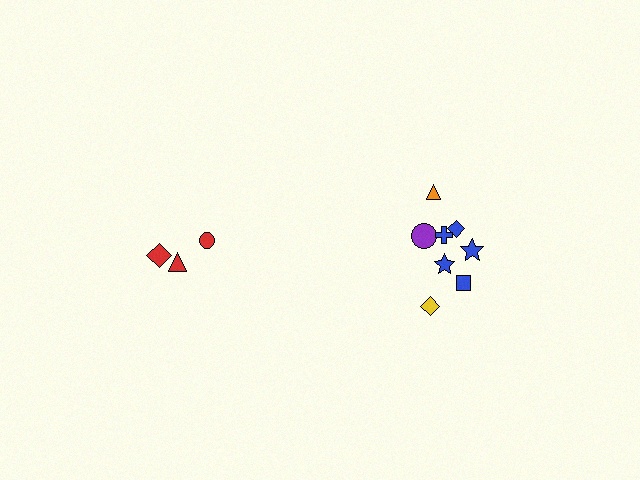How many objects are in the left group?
There are 3 objects.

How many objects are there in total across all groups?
There are 11 objects.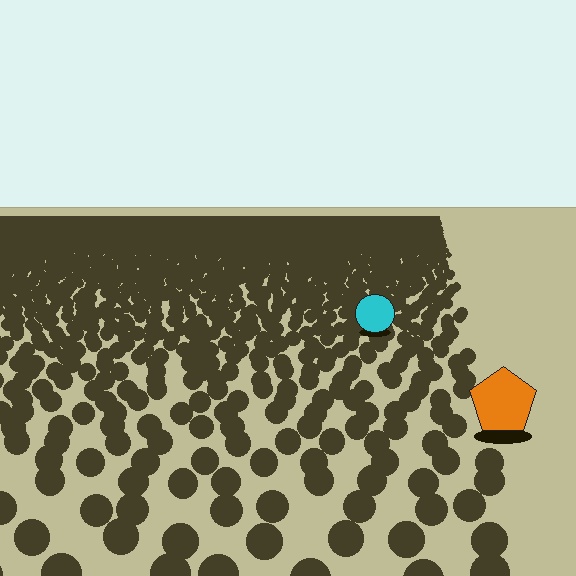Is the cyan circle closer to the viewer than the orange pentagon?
No. The orange pentagon is closer — you can tell from the texture gradient: the ground texture is coarser near it.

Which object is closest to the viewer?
The orange pentagon is closest. The texture marks near it are larger and more spread out.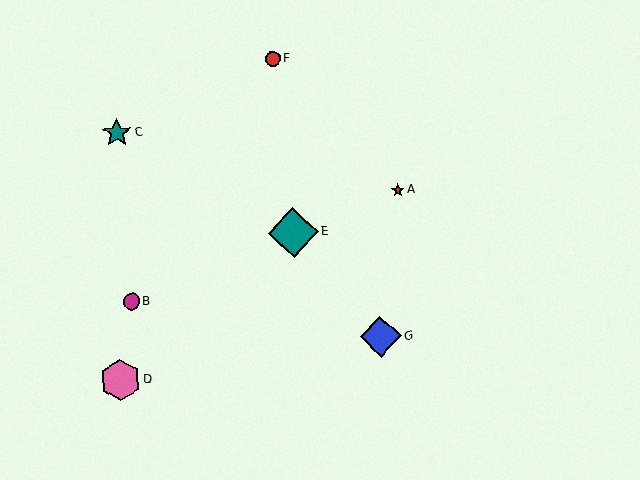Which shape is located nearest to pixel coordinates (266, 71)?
The red circle (labeled F) at (272, 59) is nearest to that location.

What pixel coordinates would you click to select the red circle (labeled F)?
Click at (272, 59) to select the red circle F.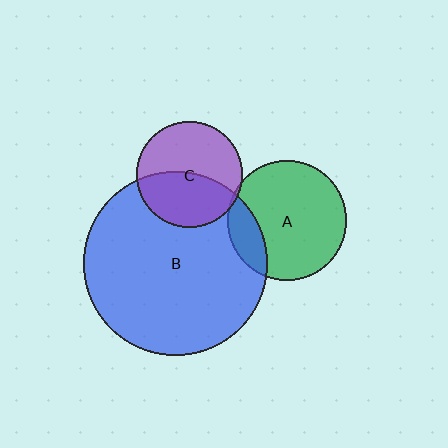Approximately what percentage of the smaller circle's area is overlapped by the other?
Approximately 20%.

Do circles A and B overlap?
Yes.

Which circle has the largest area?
Circle B (blue).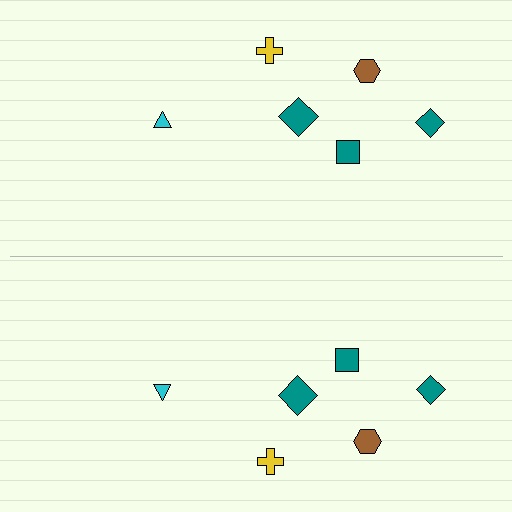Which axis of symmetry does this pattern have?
The pattern has a horizontal axis of symmetry running through the center of the image.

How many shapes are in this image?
There are 12 shapes in this image.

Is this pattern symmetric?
Yes, this pattern has bilateral (reflection) symmetry.